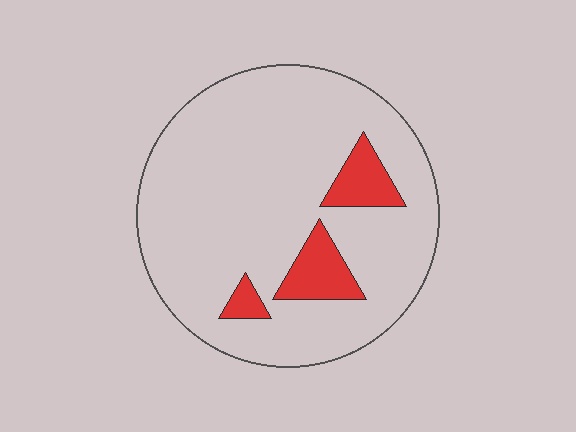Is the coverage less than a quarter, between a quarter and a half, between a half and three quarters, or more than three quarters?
Less than a quarter.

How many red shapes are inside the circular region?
3.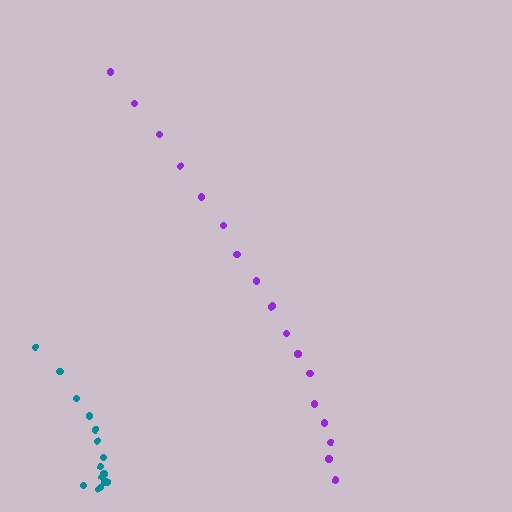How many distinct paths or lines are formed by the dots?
There are 2 distinct paths.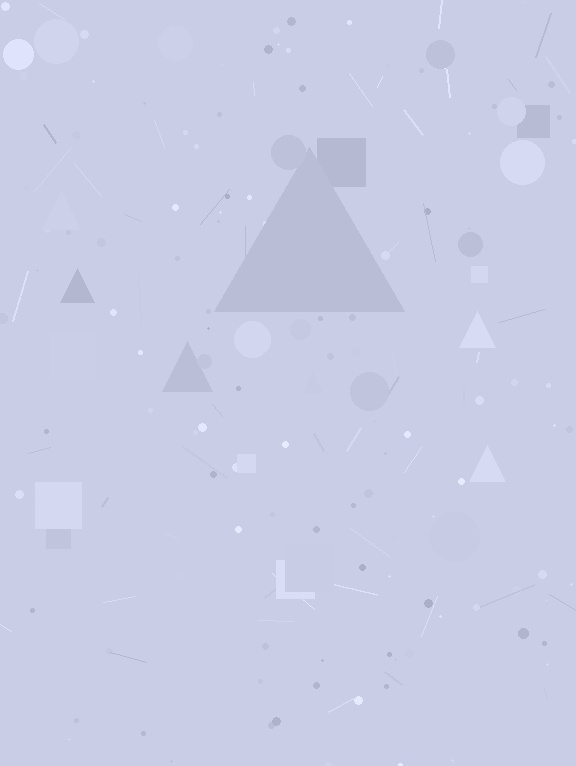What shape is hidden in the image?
A triangle is hidden in the image.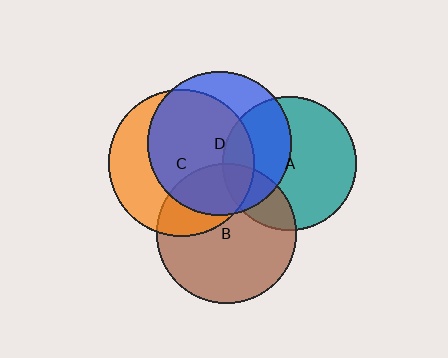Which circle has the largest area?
Circle C (orange).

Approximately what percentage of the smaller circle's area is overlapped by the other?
Approximately 20%.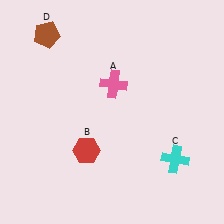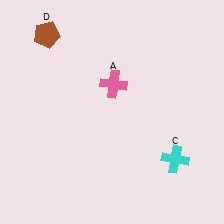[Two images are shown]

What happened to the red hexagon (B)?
The red hexagon (B) was removed in Image 2. It was in the bottom-left area of Image 1.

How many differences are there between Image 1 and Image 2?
There is 1 difference between the two images.